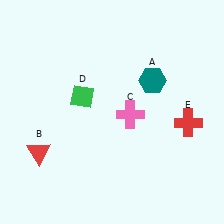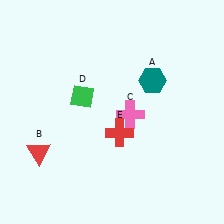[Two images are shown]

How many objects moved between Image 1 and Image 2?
1 object moved between the two images.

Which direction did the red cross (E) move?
The red cross (E) moved left.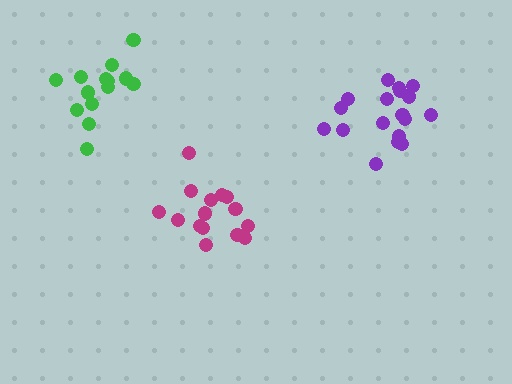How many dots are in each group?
Group 1: 15 dots, Group 2: 18 dots, Group 3: 14 dots (47 total).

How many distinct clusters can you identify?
There are 3 distinct clusters.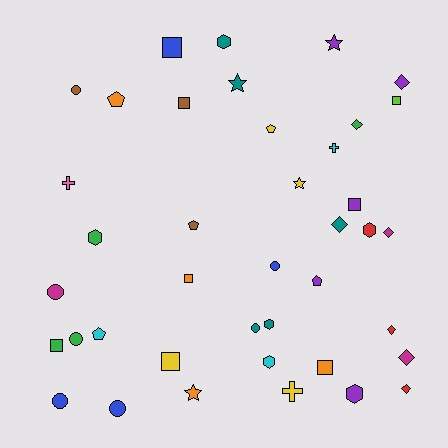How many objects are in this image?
There are 40 objects.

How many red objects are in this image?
There are 3 red objects.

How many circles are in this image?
There are 7 circles.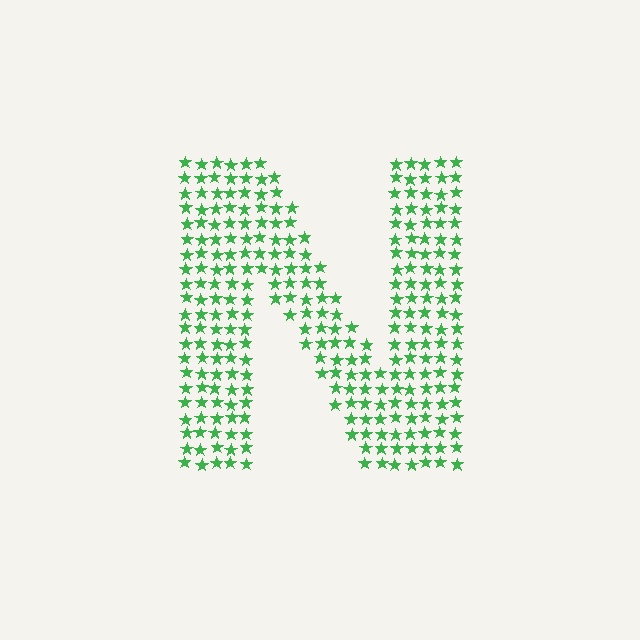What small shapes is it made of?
It is made of small stars.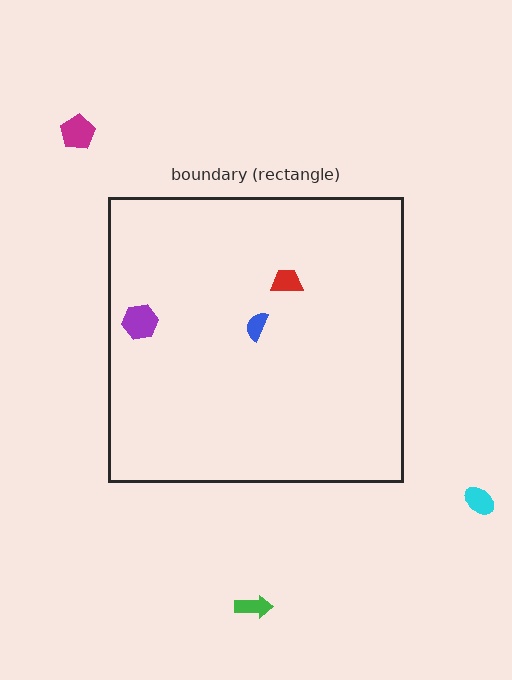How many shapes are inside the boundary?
3 inside, 3 outside.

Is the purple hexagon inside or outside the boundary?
Inside.